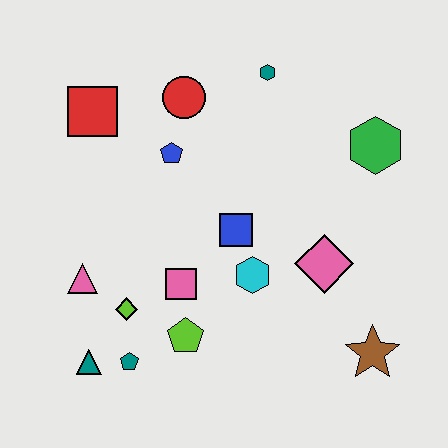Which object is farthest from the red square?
The brown star is farthest from the red square.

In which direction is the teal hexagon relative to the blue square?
The teal hexagon is above the blue square.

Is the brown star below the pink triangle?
Yes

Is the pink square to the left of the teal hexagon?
Yes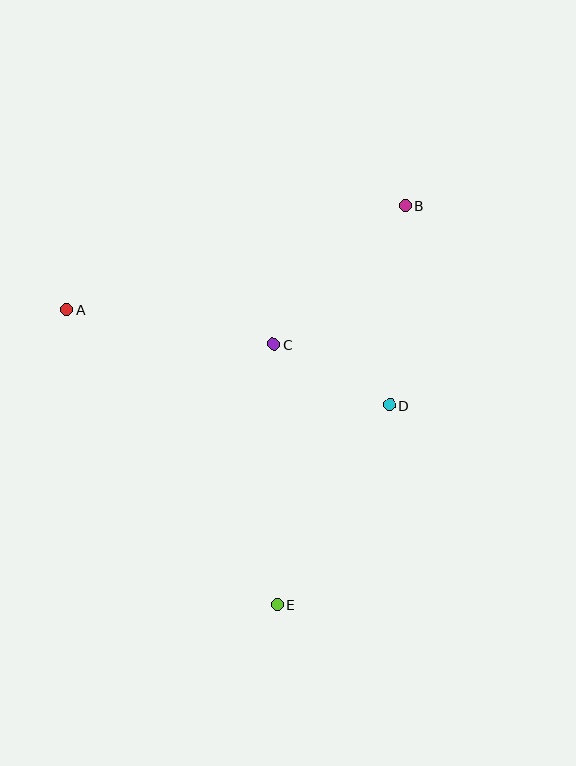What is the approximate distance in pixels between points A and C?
The distance between A and C is approximately 210 pixels.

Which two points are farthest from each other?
Points B and E are farthest from each other.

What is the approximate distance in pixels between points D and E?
The distance between D and E is approximately 229 pixels.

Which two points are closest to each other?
Points C and D are closest to each other.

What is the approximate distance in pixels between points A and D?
The distance between A and D is approximately 336 pixels.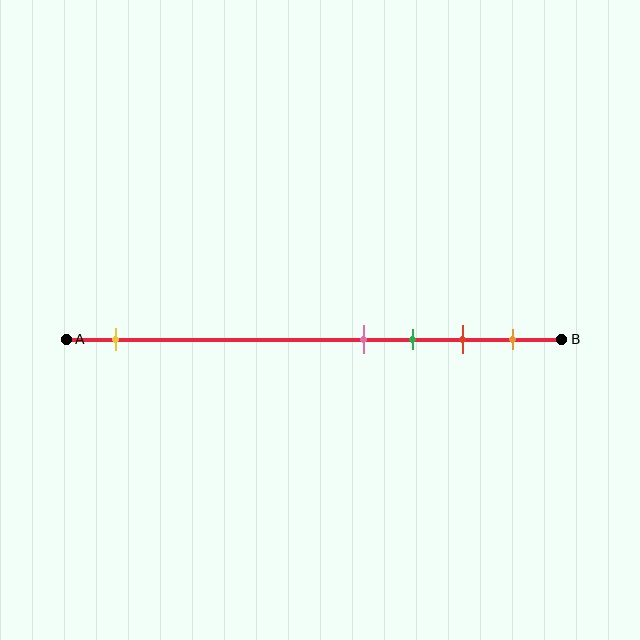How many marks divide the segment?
There are 5 marks dividing the segment.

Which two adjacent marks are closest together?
The pink and green marks are the closest adjacent pair.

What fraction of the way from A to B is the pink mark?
The pink mark is approximately 60% (0.6) of the way from A to B.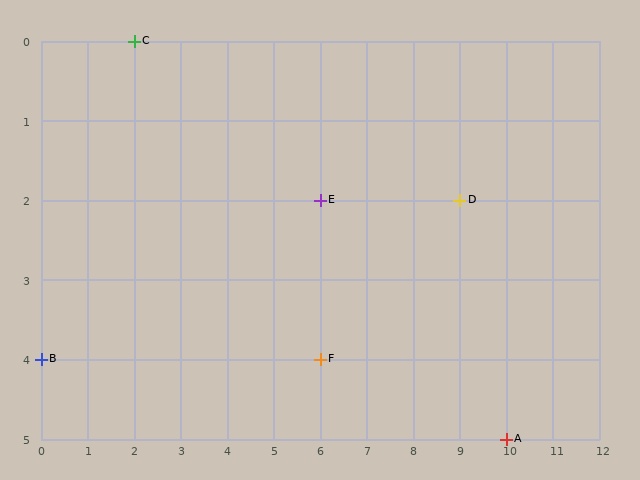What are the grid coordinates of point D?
Point D is at grid coordinates (9, 2).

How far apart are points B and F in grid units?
Points B and F are 6 columns apart.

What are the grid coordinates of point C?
Point C is at grid coordinates (2, 0).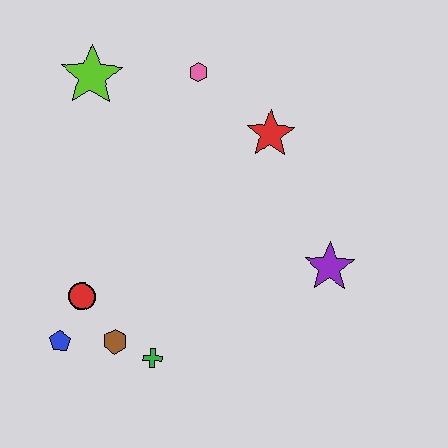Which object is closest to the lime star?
The pink hexagon is closest to the lime star.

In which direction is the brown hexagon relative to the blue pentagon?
The brown hexagon is to the right of the blue pentagon.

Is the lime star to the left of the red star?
Yes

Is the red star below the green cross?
No